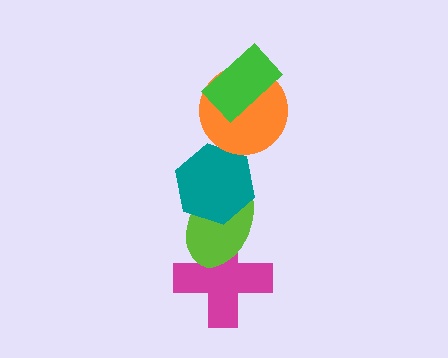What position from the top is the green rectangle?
The green rectangle is 1st from the top.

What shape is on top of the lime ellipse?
The teal hexagon is on top of the lime ellipse.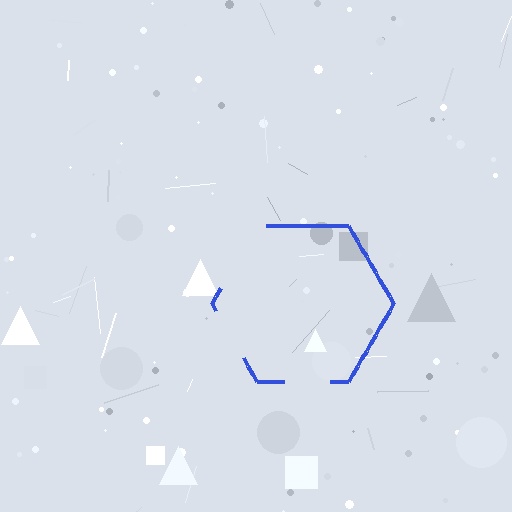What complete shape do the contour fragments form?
The contour fragments form a hexagon.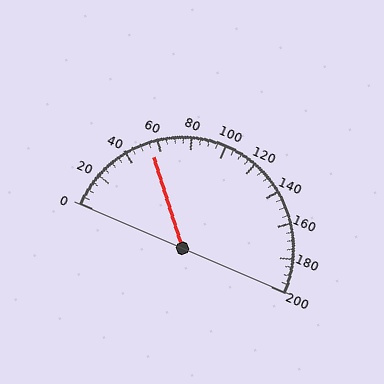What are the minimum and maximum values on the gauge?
The gauge ranges from 0 to 200.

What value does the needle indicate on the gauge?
The needle indicates approximately 55.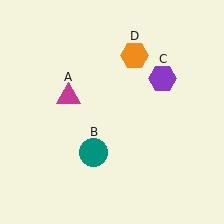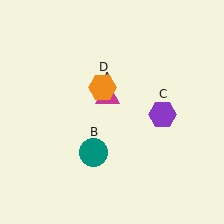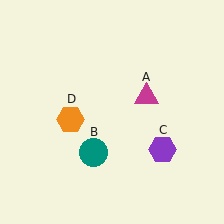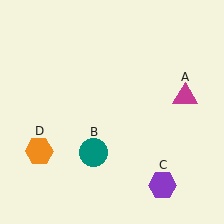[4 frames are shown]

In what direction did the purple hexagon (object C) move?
The purple hexagon (object C) moved down.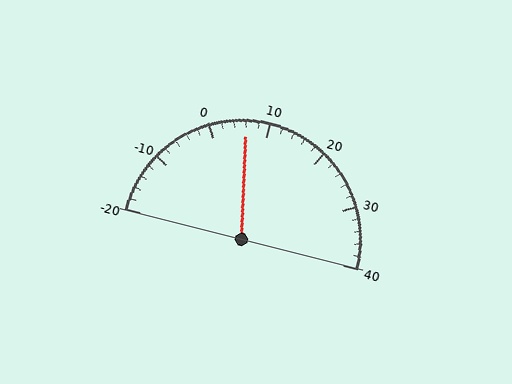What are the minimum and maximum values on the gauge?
The gauge ranges from -20 to 40.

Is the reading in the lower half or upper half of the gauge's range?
The reading is in the lower half of the range (-20 to 40).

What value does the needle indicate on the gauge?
The needle indicates approximately 6.